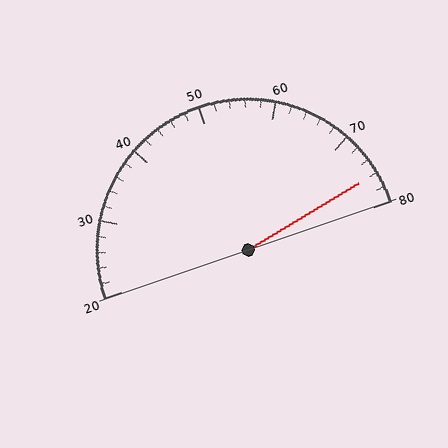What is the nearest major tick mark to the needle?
The nearest major tick mark is 80.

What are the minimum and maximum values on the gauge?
The gauge ranges from 20 to 80.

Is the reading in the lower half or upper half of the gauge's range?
The reading is in the upper half of the range (20 to 80).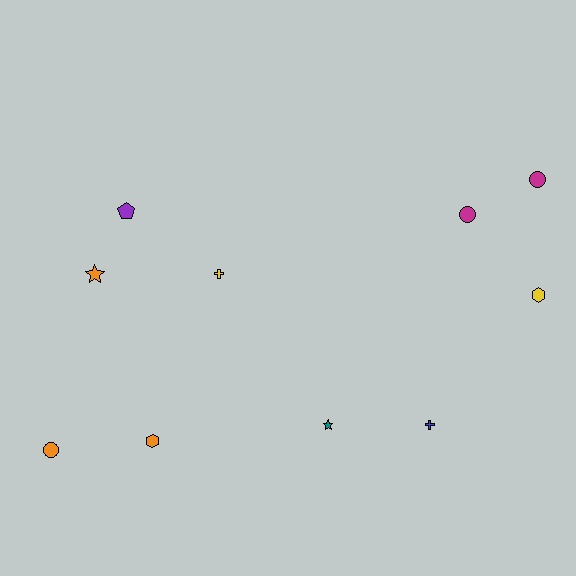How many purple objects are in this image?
There is 1 purple object.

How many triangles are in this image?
There are no triangles.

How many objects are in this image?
There are 10 objects.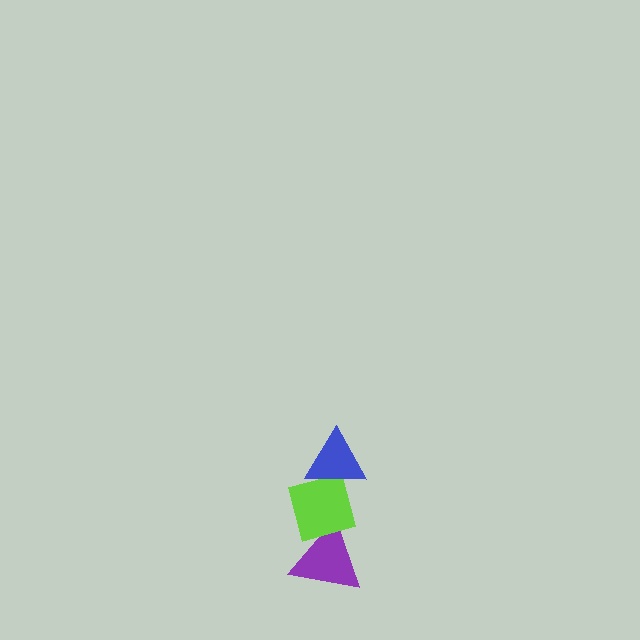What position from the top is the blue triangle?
The blue triangle is 1st from the top.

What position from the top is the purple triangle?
The purple triangle is 3rd from the top.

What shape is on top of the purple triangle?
The lime diamond is on top of the purple triangle.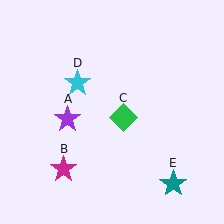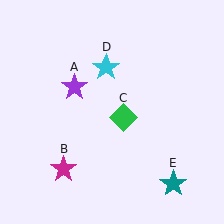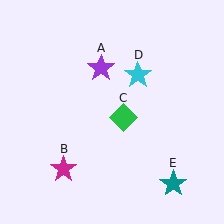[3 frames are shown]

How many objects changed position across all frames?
2 objects changed position: purple star (object A), cyan star (object D).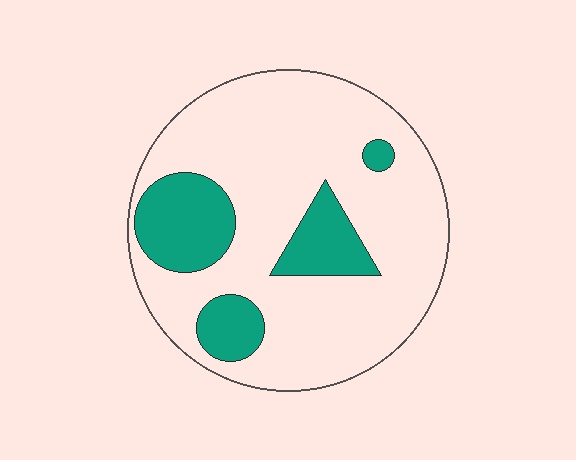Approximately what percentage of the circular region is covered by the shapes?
Approximately 20%.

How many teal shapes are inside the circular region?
4.